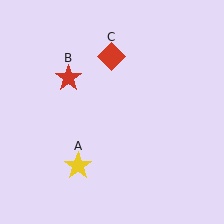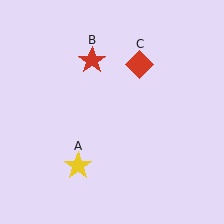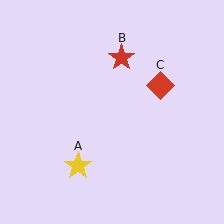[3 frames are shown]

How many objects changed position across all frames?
2 objects changed position: red star (object B), red diamond (object C).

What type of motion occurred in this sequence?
The red star (object B), red diamond (object C) rotated clockwise around the center of the scene.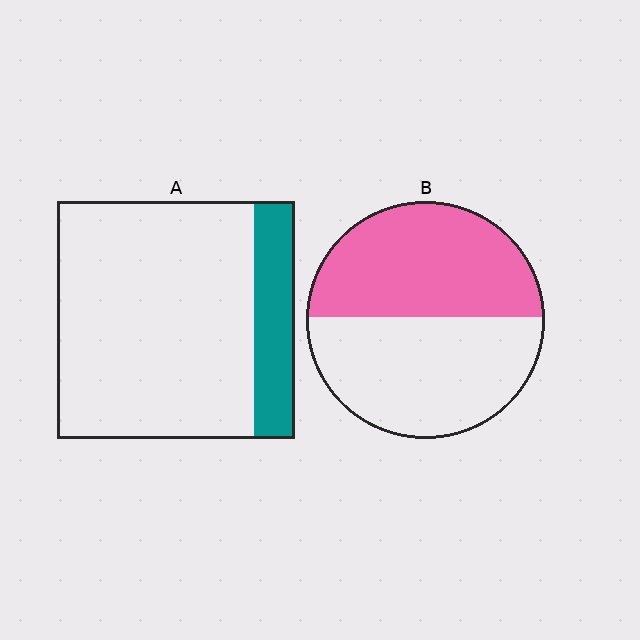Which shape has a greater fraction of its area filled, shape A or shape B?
Shape B.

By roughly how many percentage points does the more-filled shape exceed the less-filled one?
By roughly 30 percentage points (B over A).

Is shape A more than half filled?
No.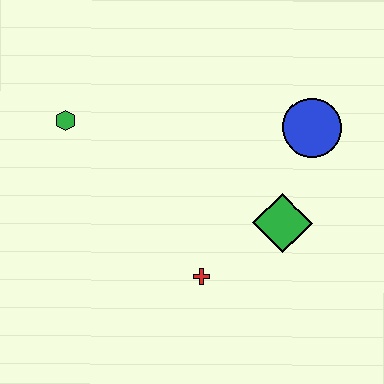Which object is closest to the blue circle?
The green diamond is closest to the blue circle.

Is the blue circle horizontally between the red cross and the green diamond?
No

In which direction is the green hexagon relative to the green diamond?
The green hexagon is to the left of the green diamond.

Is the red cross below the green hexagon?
Yes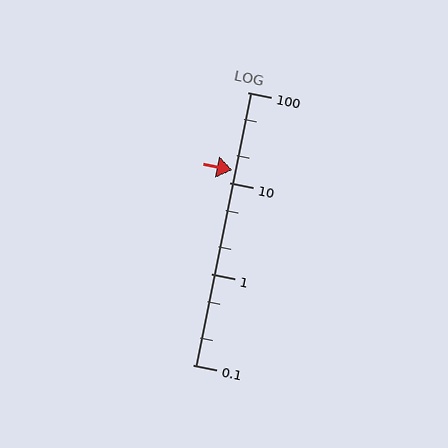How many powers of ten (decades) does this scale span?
The scale spans 3 decades, from 0.1 to 100.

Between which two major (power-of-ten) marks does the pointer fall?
The pointer is between 10 and 100.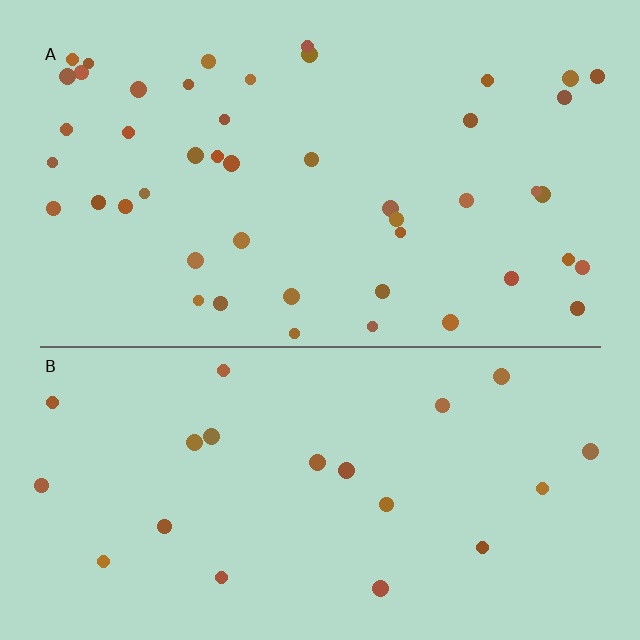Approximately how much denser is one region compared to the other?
Approximately 2.2× — region A over region B.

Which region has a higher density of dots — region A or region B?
A (the top).